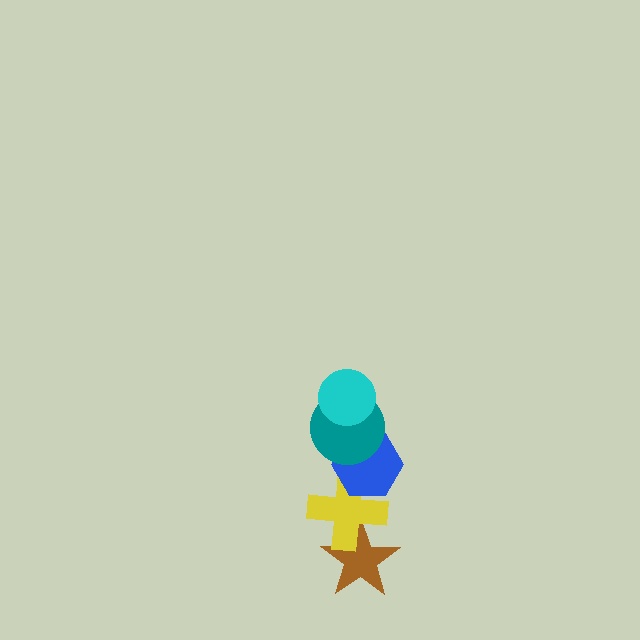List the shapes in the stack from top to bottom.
From top to bottom: the cyan circle, the teal circle, the blue hexagon, the yellow cross, the brown star.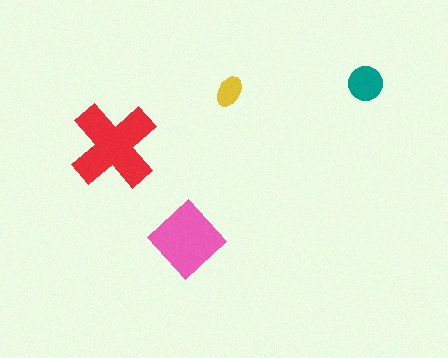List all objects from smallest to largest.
The yellow ellipse, the teal circle, the pink diamond, the red cross.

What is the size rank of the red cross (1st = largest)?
1st.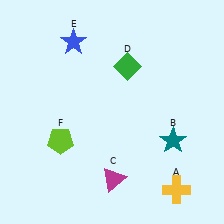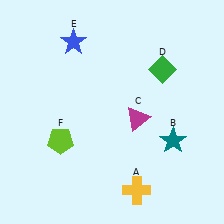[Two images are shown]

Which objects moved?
The objects that moved are: the yellow cross (A), the magenta triangle (C), the green diamond (D).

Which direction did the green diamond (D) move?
The green diamond (D) moved right.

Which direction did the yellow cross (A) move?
The yellow cross (A) moved left.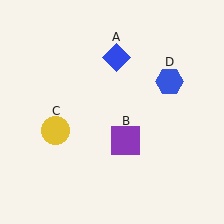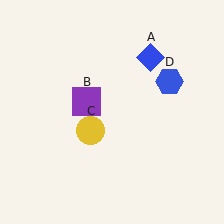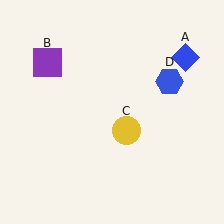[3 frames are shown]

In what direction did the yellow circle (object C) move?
The yellow circle (object C) moved right.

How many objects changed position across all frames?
3 objects changed position: blue diamond (object A), purple square (object B), yellow circle (object C).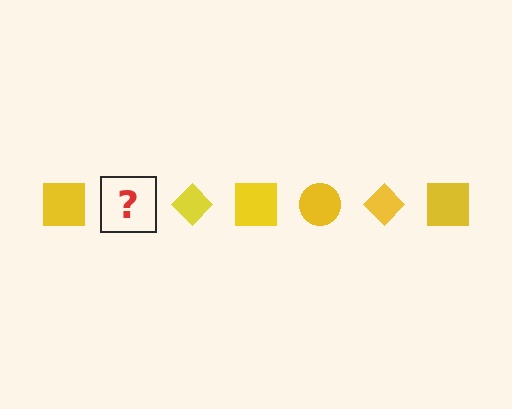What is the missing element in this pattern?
The missing element is a yellow circle.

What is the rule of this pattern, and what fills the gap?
The rule is that the pattern cycles through square, circle, diamond shapes in yellow. The gap should be filled with a yellow circle.